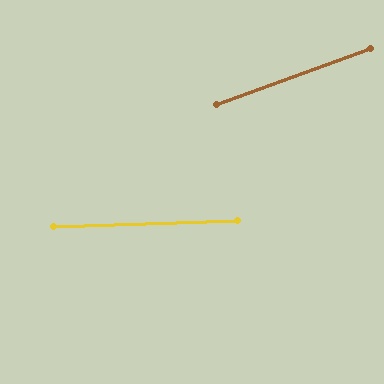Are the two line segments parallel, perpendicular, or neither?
Neither parallel nor perpendicular — they differ by about 18°.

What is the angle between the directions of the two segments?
Approximately 18 degrees.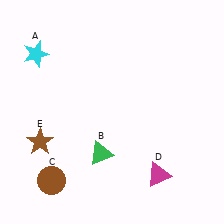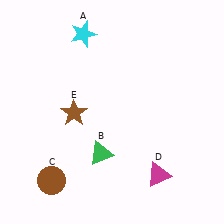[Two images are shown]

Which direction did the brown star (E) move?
The brown star (E) moved right.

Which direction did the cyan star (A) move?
The cyan star (A) moved right.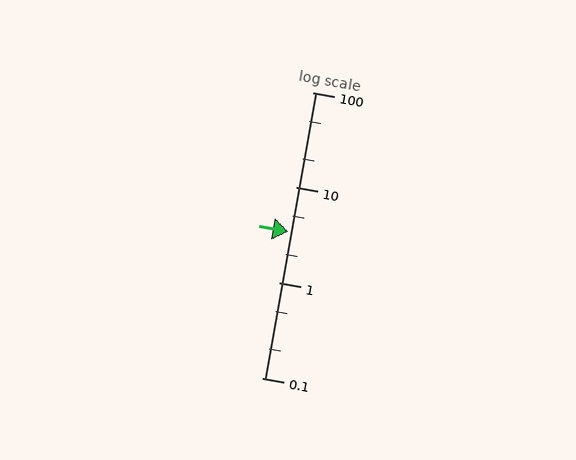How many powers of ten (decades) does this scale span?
The scale spans 3 decades, from 0.1 to 100.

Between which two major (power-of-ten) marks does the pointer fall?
The pointer is between 1 and 10.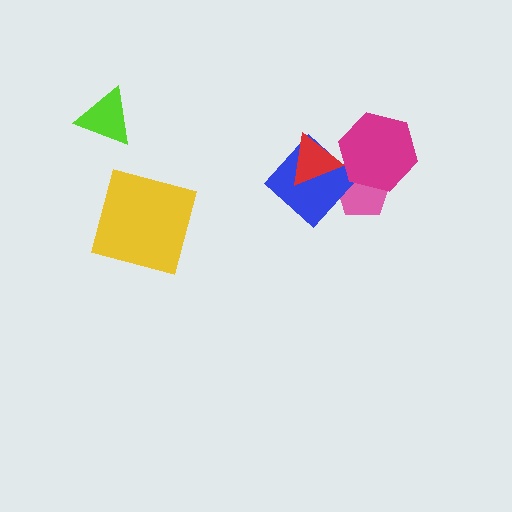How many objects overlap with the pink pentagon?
2 objects overlap with the pink pentagon.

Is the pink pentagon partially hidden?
Yes, it is partially covered by another shape.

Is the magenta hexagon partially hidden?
No, no other shape covers it.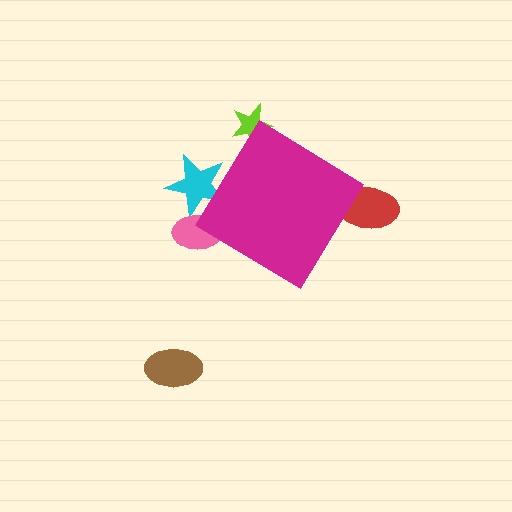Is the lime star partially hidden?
Yes, the lime star is partially hidden behind the magenta diamond.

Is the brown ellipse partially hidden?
No, the brown ellipse is fully visible.